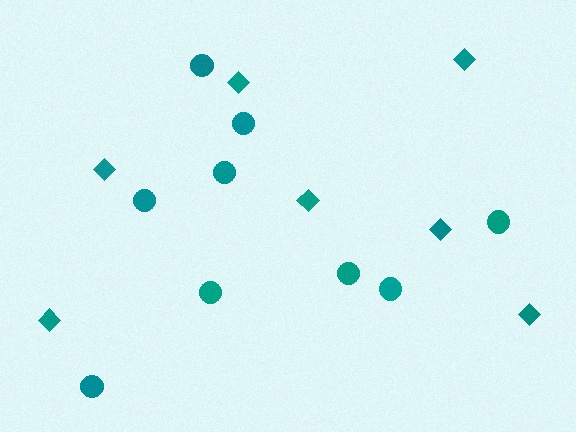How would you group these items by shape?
There are 2 groups: one group of diamonds (7) and one group of circles (9).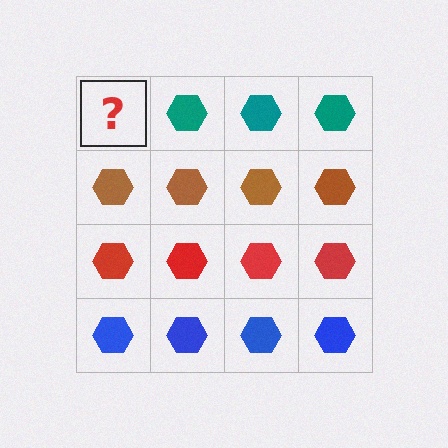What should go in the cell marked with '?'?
The missing cell should contain a teal hexagon.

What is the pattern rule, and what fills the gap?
The rule is that each row has a consistent color. The gap should be filled with a teal hexagon.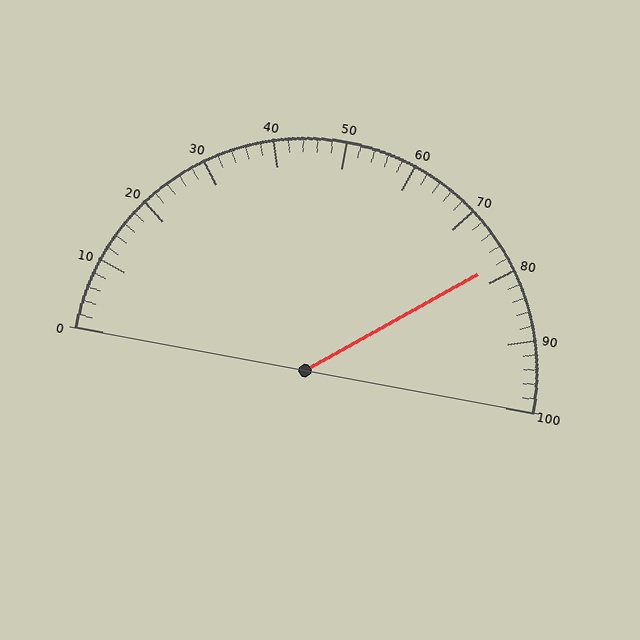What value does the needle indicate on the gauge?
The needle indicates approximately 78.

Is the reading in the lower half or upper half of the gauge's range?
The reading is in the upper half of the range (0 to 100).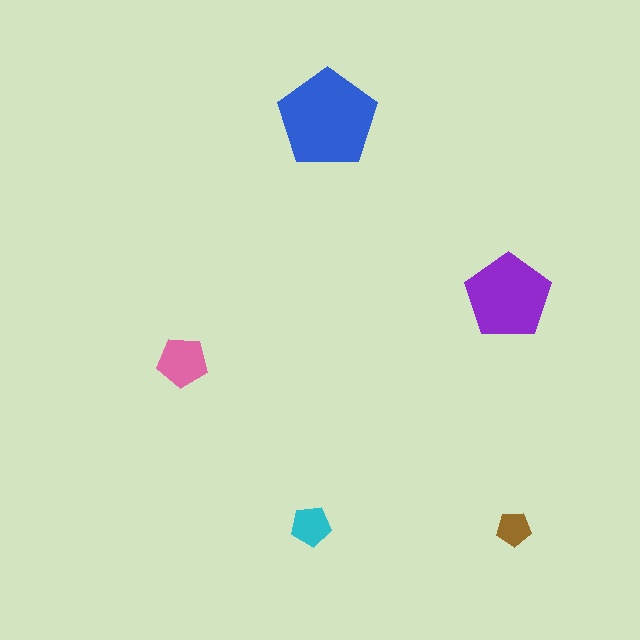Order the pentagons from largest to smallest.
the blue one, the purple one, the pink one, the cyan one, the brown one.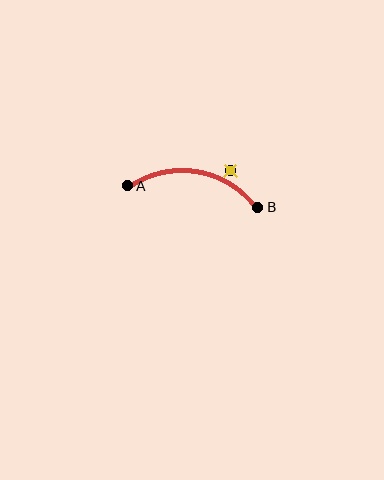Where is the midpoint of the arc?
The arc midpoint is the point on the curve farthest from the straight line joining A and B. It sits above that line.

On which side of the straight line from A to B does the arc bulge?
The arc bulges above the straight line connecting A and B.